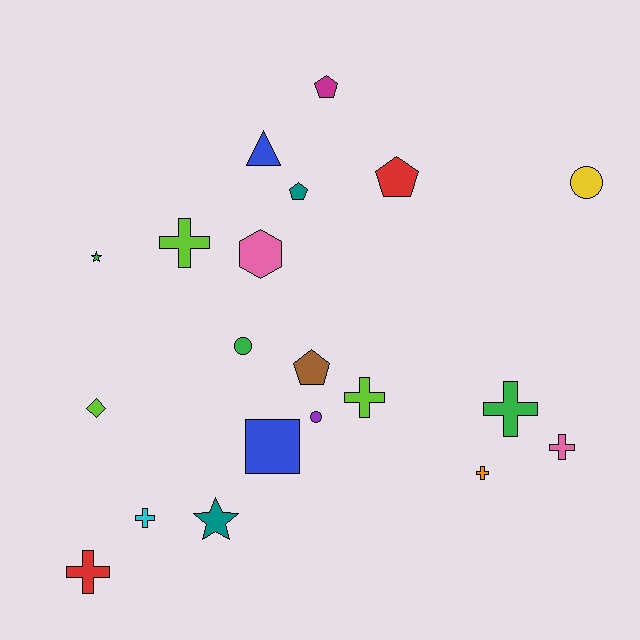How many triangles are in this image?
There is 1 triangle.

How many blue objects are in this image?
There are 2 blue objects.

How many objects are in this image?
There are 20 objects.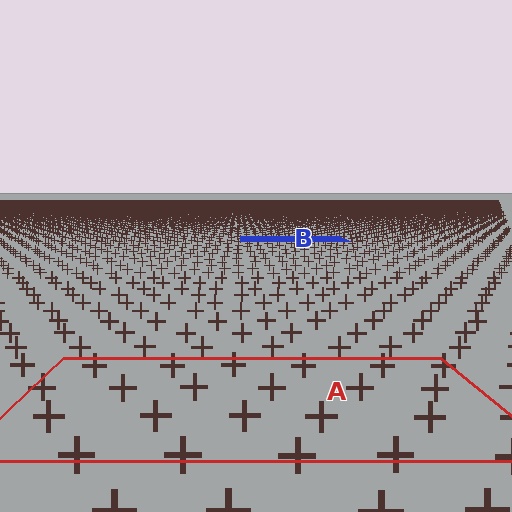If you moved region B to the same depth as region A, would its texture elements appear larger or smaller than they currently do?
They would appear larger. At a closer depth, the same texture elements are projected at a bigger on-screen size.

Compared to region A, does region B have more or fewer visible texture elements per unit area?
Region B has more texture elements per unit area — they are packed more densely because it is farther away.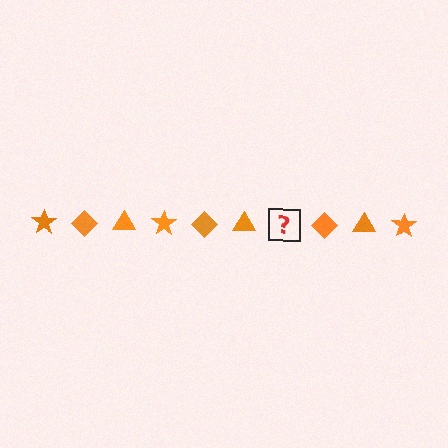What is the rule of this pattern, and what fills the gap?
The rule is that the pattern cycles through star, diamond, triangle shapes in orange. The gap should be filled with an orange star.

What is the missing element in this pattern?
The missing element is an orange star.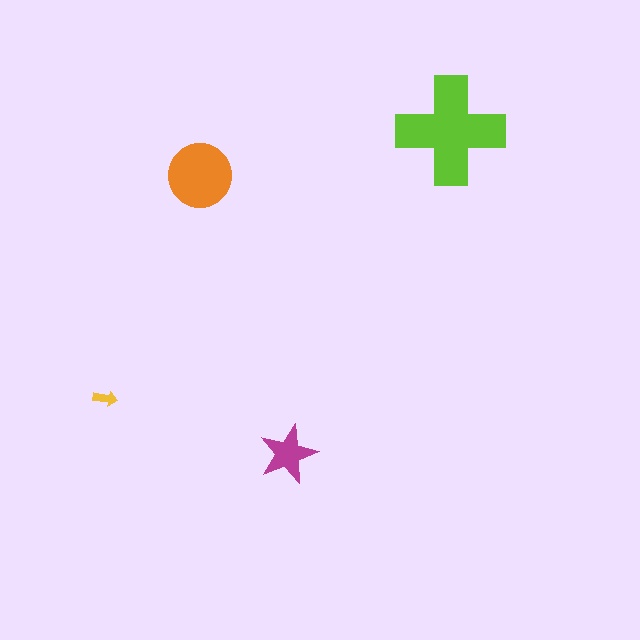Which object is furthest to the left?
The yellow arrow is leftmost.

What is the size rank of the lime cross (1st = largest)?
1st.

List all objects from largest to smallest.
The lime cross, the orange circle, the magenta star, the yellow arrow.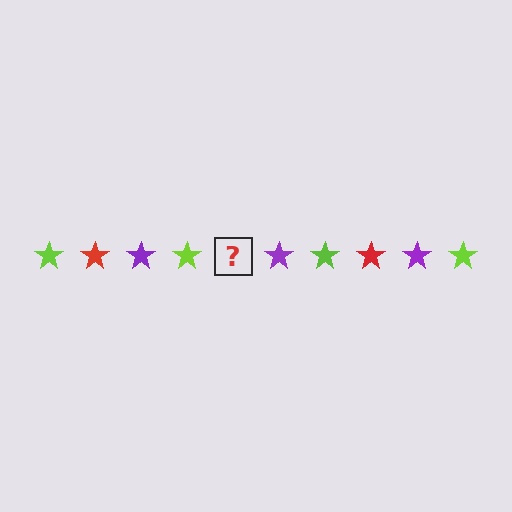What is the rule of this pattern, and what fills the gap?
The rule is that the pattern cycles through lime, red, purple stars. The gap should be filled with a red star.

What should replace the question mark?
The question mark should be replaced with a red star.